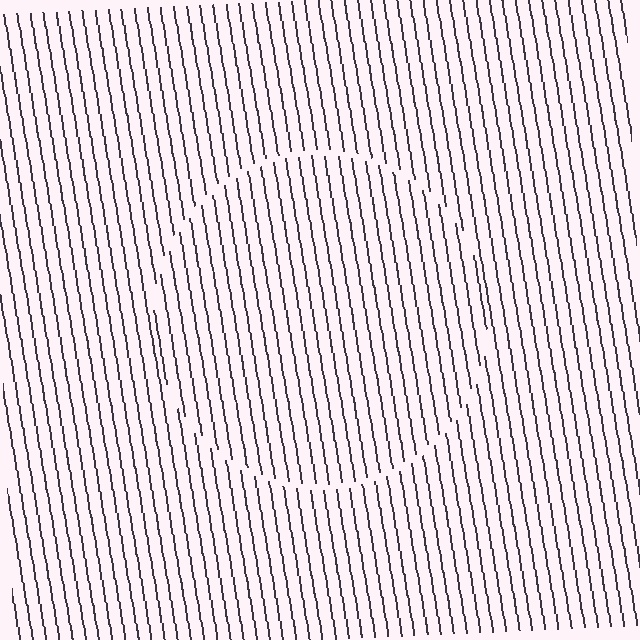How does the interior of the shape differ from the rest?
The interior of the shape contains the same grating, shifted by half a period — the contour is defined by the phase discontinuity where line-ends from the inner and outer gratings abut.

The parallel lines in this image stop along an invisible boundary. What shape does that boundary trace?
An illusory circle. The interior of the shape contains the same grating, shifted by half a period — the contour is defined by the phase discontinuity where line-ends from the inner and outer gratings abut.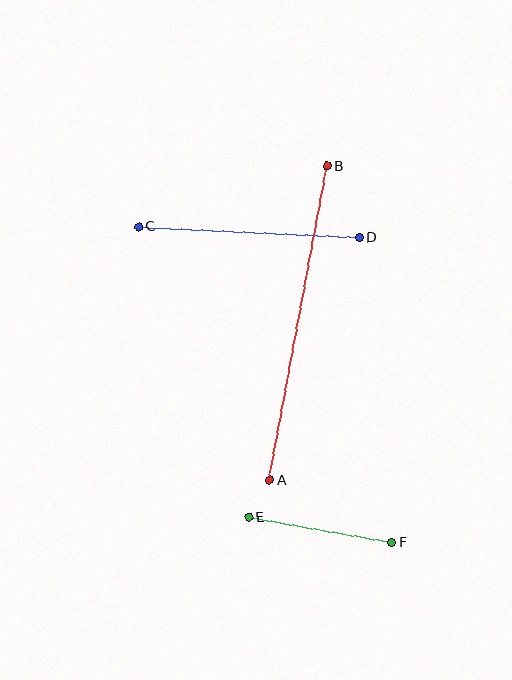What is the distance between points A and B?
The distance is approximately 319 pixels.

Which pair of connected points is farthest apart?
Points A and B are farthest apart.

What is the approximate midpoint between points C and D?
The midpoint is at approximately (249, 232) pixels.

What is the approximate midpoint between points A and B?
The midpoint is at approximately (298, 323) pixels.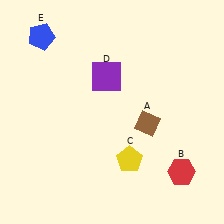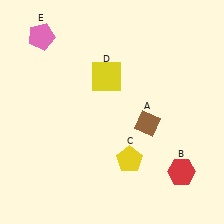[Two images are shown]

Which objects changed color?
D changed from purple to yellow. E changed from blue to pink.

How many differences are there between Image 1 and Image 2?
There are 2 differences between the two images.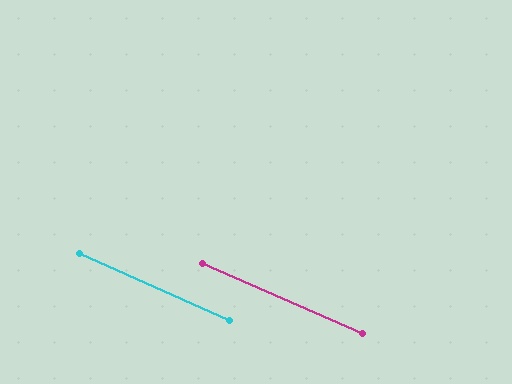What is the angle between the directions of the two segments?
Approximately 0 degrees.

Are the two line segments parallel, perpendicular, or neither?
Parallel — their directions differ by only 0.4°.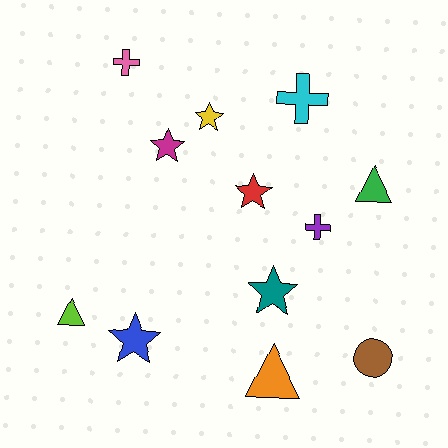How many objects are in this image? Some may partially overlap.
There are 12 objects.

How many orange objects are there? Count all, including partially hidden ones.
There is 1 orange object.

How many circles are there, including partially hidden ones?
There is 1 circle.